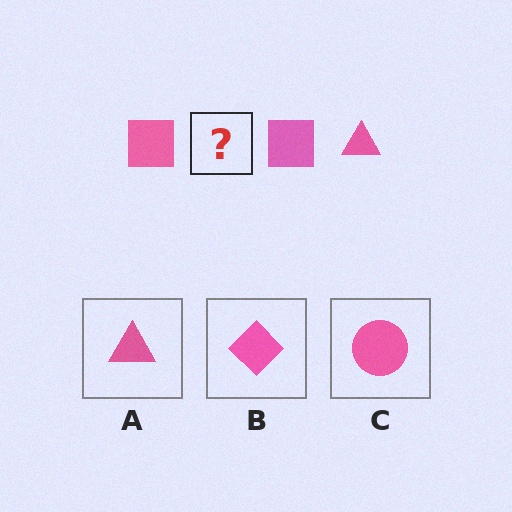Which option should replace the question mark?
Option A.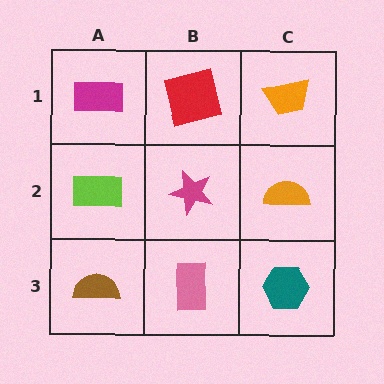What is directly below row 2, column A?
A brown semicircle.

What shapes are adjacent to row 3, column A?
A lime rectangle (row 2, column A), a pink rectangle (row 3, column B).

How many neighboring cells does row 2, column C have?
3.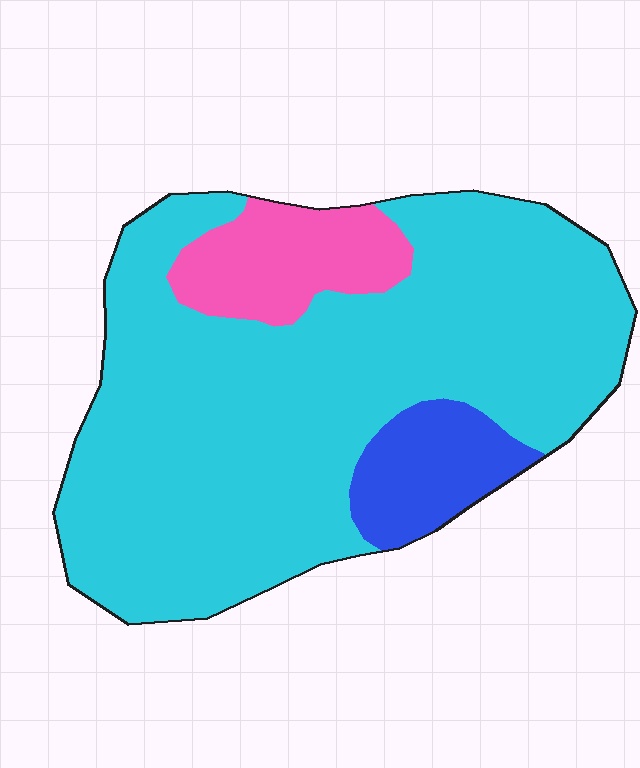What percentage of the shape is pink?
Pink covers 12% of the shape.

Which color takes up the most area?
Cyan, at roughly 80%.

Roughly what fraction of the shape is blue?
Blue takes up about one tenth (1/10) of the shape.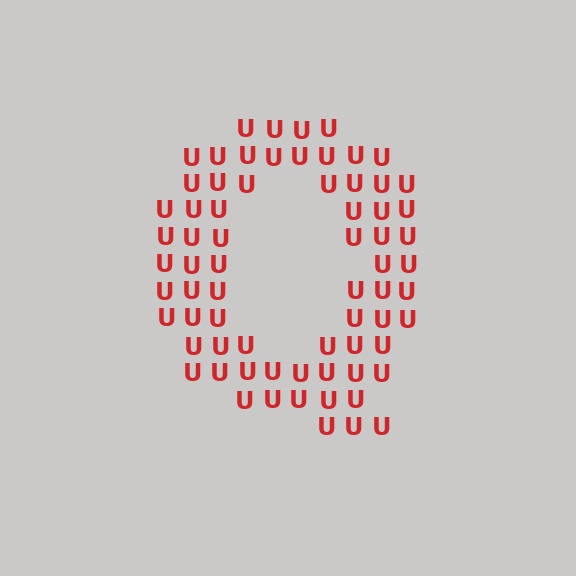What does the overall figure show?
The overall figure shows the letter Q.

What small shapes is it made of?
It is made of small letter U's.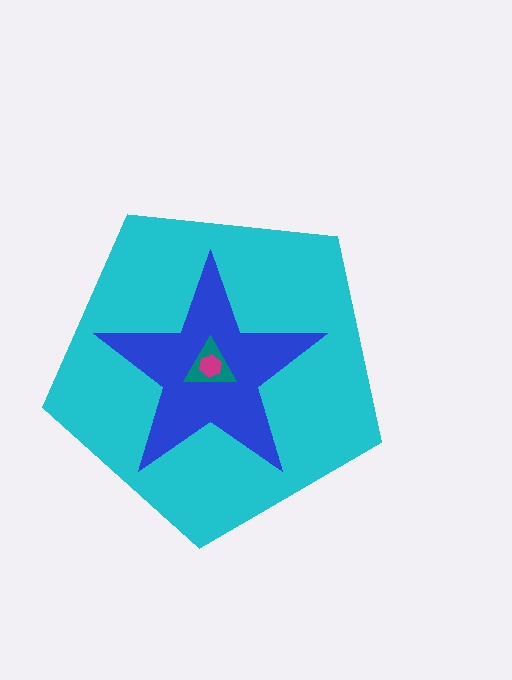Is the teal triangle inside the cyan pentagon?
Yes.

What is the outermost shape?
The cyan pentagon.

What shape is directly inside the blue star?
The teal triangle.